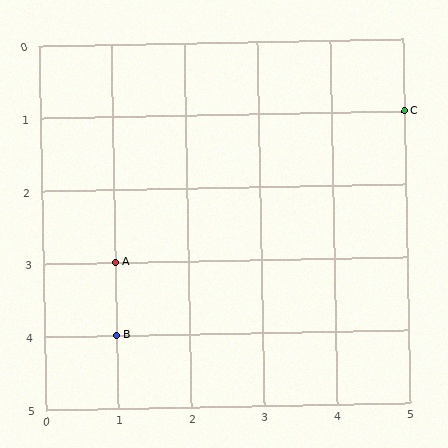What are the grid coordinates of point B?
Point B is at grid coordinates (1, 4).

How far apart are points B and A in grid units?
Points B and A are 1 row apart.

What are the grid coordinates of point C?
Point C is at grid coordinates (5, 1).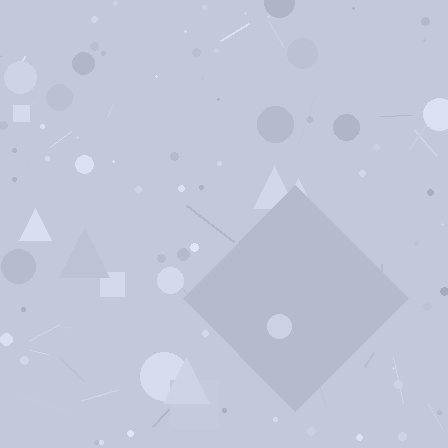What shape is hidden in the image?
A diamond is hidden in the image.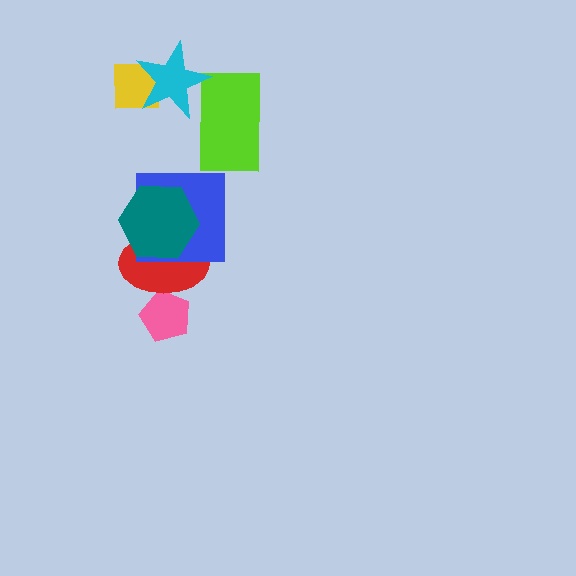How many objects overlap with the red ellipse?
3 objects overlap with the red ellipse.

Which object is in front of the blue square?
The teal hexagon is in front of the blue square.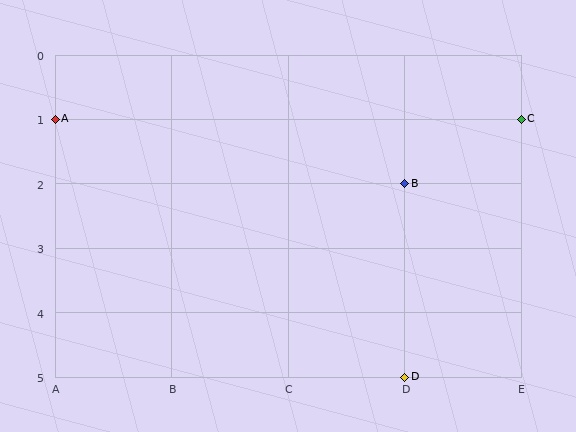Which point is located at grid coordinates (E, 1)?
Point C is at (E, 1).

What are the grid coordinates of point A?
Point A is at grid coordinates (A, 1).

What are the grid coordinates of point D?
Point D is at grid coordinates (D, 5).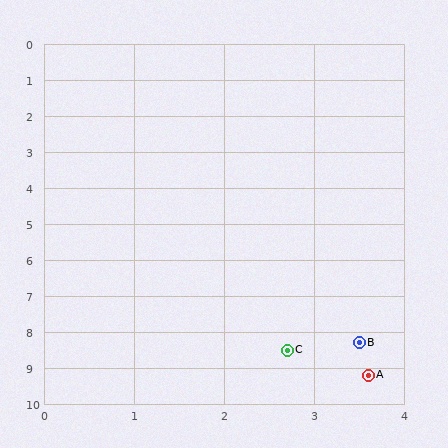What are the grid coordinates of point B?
Point B is at approximately (3.5, 8.3).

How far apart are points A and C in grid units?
Points A and C are about 1.1 grid units apart.